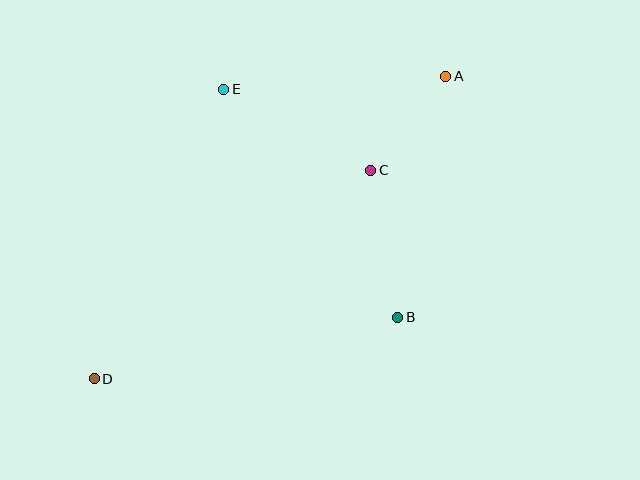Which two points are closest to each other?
Points A and C are closest to each other.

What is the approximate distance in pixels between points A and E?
The distance between A and E is approximately 223 pixels.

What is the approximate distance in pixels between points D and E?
The distance between D and E is approximately 317 pixels.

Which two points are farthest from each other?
Points A and D are farthest from each other.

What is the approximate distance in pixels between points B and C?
The distance between B and C is approximately 149 pixels.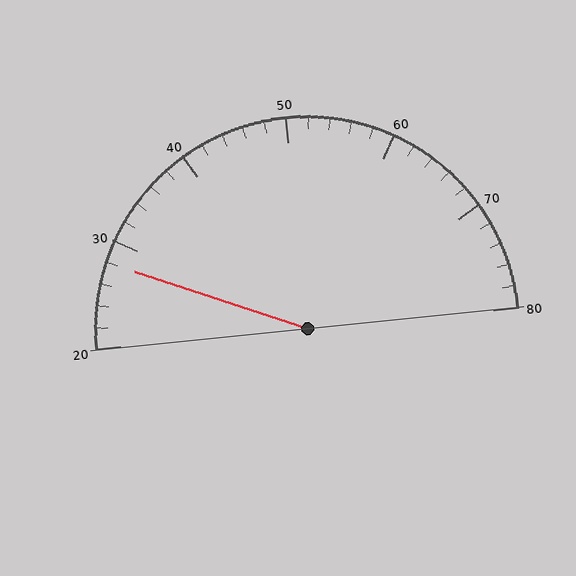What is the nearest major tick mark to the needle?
The nearest major tick mark is 30.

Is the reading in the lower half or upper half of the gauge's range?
The reading is in the lower half of the range (20 to 80).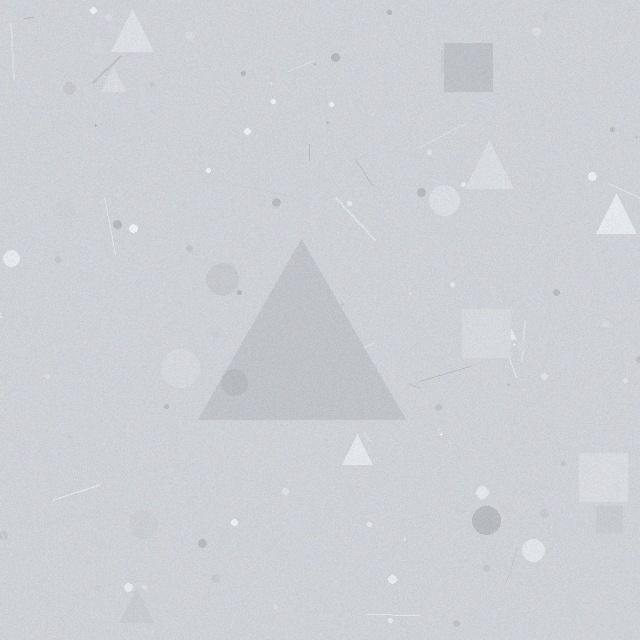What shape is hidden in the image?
A triangle is hidden in the image.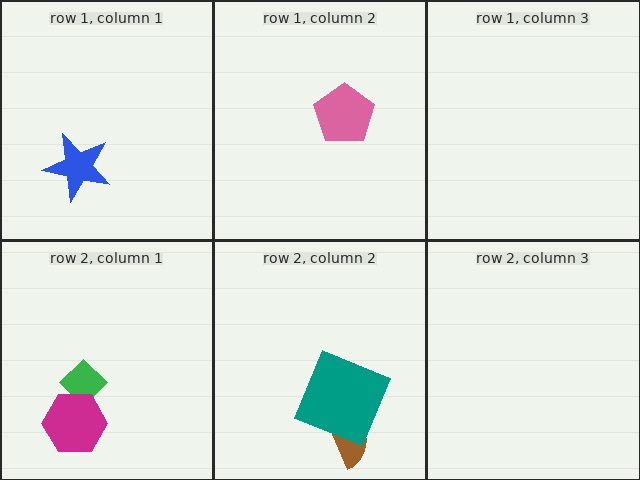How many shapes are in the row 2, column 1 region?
2.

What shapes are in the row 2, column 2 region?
The brown semicircle, the teal square.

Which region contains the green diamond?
The row 2, column 1 region.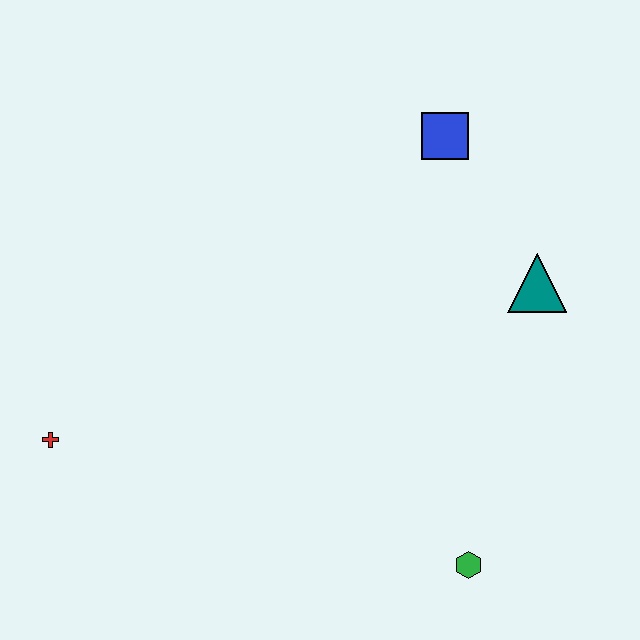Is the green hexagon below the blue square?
Yes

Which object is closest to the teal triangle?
The blue square is closest to the teal triangle.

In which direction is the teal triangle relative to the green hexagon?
The teal triangle is above the green hexagon.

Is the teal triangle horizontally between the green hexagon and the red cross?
No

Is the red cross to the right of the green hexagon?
No